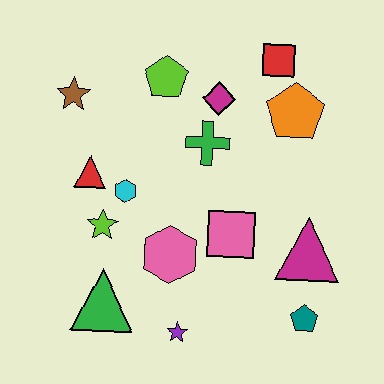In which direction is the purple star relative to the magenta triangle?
The purple star is to the left of the magenta triangle.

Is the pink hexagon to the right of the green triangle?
Yes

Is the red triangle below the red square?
Yes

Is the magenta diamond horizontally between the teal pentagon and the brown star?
Yes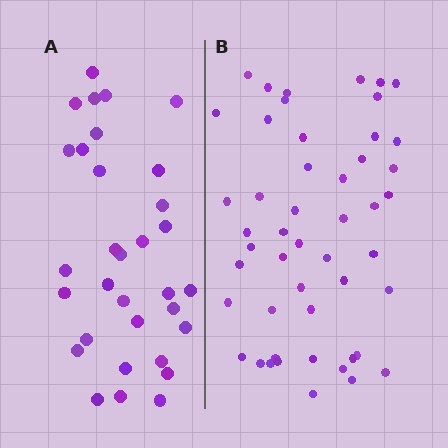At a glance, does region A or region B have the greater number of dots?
Region B (the right region) has more dots.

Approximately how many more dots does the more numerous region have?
Region B has approximately 15 more dots than region A.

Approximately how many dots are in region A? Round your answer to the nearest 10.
About 30 dots. (The exact count is 32, which rounds to 30.)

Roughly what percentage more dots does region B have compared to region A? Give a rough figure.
About 55% more.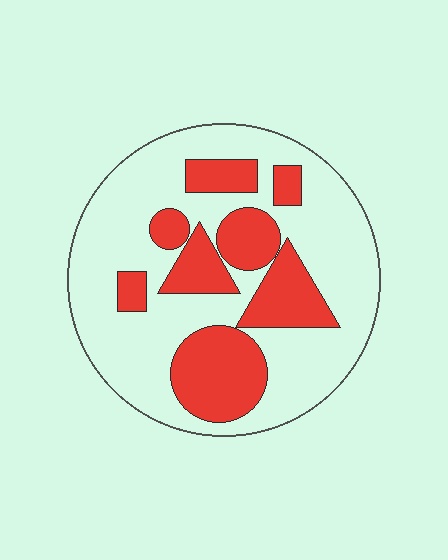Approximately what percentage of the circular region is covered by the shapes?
Approximately 30%.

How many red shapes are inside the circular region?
8.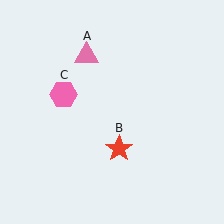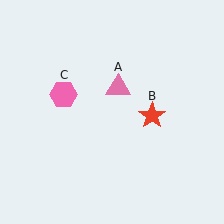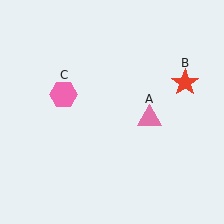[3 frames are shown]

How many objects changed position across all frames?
2 objects changed position: pink triangle (object A), red star (object B).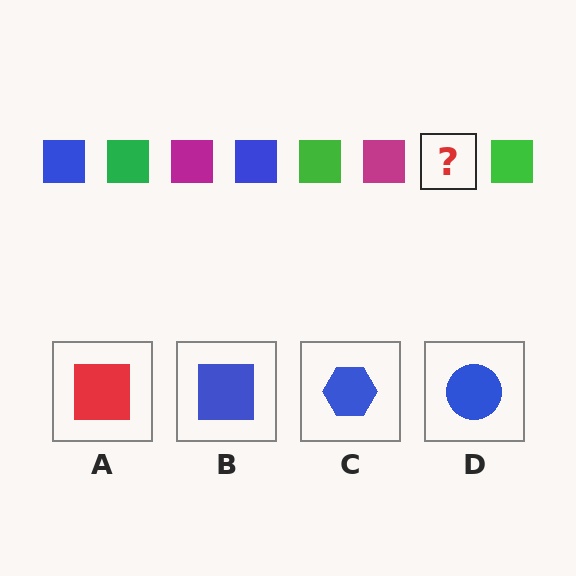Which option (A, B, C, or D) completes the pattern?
B.